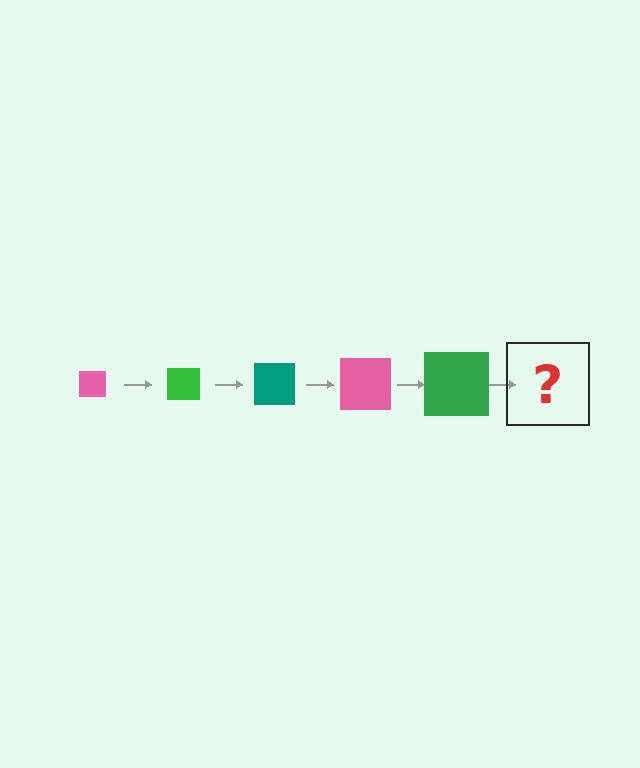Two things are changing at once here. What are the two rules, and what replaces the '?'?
The two rules are that the square grows larger each step and the color cycles through pink, green, and teal. The '?' should be a teal square, larger than the previous one.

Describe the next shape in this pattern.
It should be a teal square, larger than the previous one.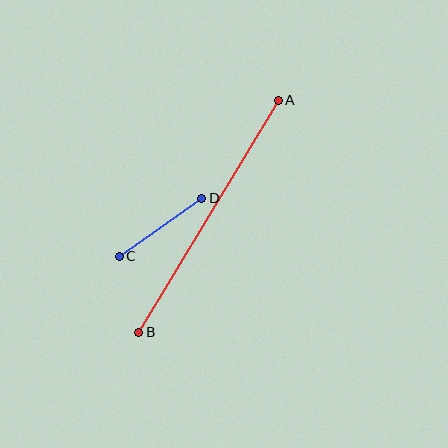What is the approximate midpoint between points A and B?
The midpoint is at approximately (208, 216) pixels.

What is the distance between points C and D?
The distance is approximately 101 pixels.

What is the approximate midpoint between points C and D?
The midpoint is at approximately (161, 227) pixels.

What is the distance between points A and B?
The distance is approximately 270 pixels.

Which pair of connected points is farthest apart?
Points A and B are farthest apart.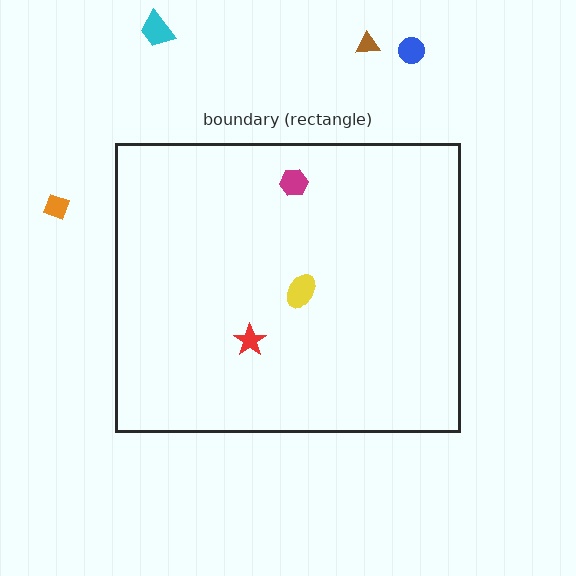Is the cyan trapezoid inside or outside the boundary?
Outside.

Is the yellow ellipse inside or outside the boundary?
Inside.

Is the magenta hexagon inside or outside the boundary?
Inside.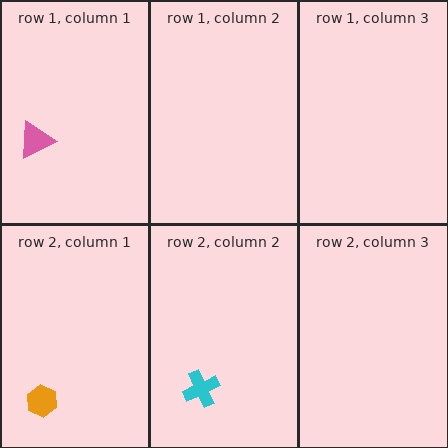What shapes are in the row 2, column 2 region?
The cyan cross.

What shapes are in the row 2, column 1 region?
The orange hexagon.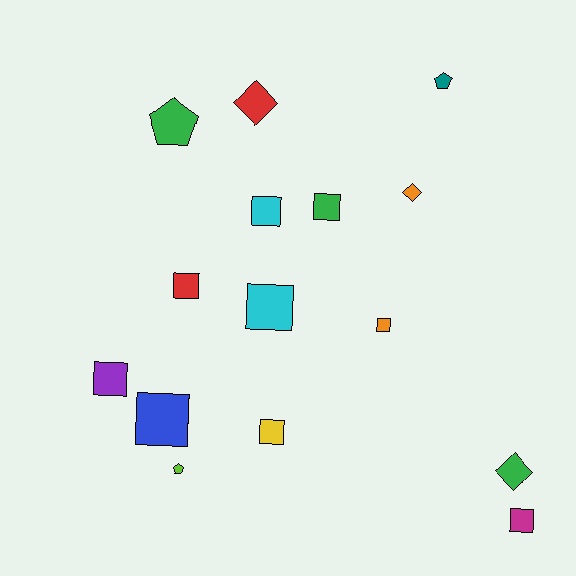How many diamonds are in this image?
There are 3 diamonds.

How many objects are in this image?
There are 15 objects.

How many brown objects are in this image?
There are no brown objects.